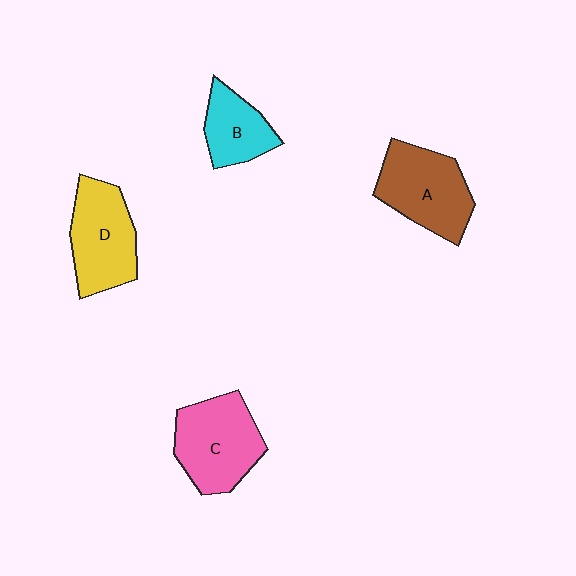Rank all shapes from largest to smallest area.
From largest to smallest: C (pink), A (brown), D (yellow), B (cyan).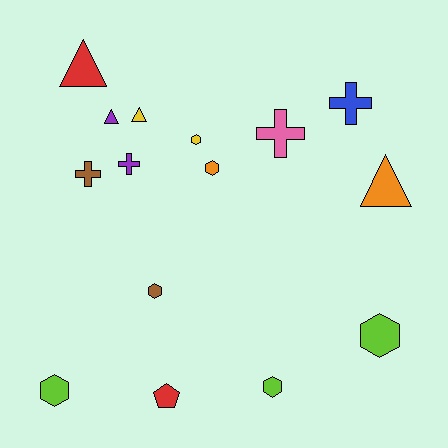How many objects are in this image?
There are 15 objects.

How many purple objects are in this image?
There are 2 purple objects.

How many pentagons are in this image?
There is 1 pentagon.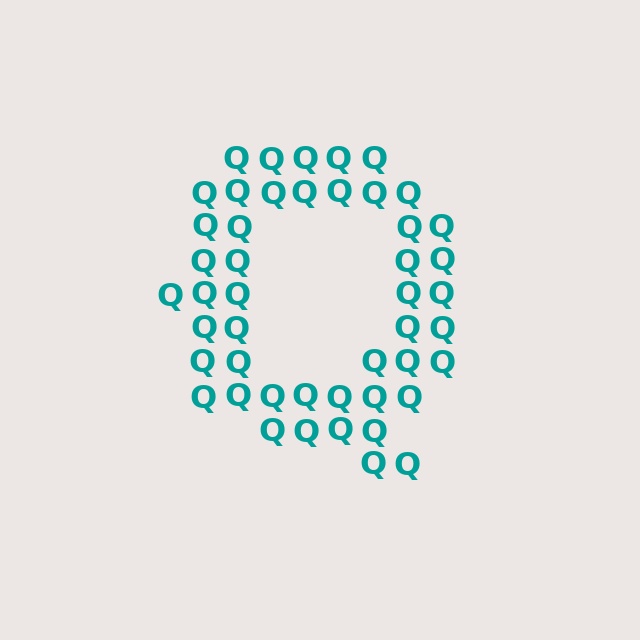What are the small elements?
The small elements are letter Q's.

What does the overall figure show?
The overall figure shows the letter Q.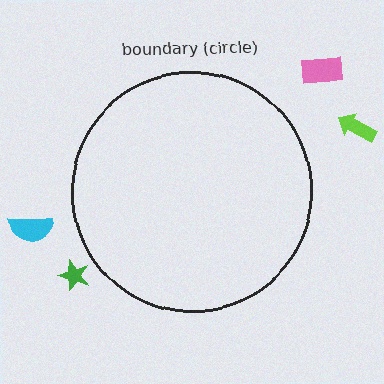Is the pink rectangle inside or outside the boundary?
Outside.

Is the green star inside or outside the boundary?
Outside.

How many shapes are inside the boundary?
0 inside, 4 outside.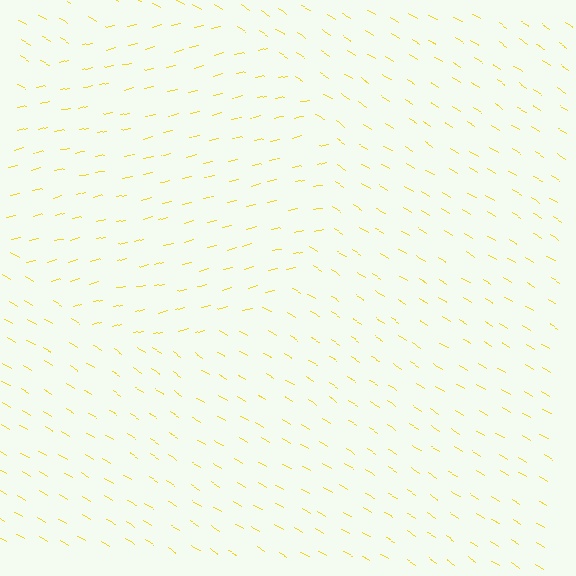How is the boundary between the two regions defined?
The boundary is defined purely by a change in line orientation (approximately 45 degrees difference). All lines are the same color and thickness.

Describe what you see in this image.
The image is filled with small yellow line segments. A circle region in the image has lines oriented differently from the surrounding lines, creating a visible texture boundary.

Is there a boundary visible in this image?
Yes, there is a texture boundary formed by a change in line orientation.